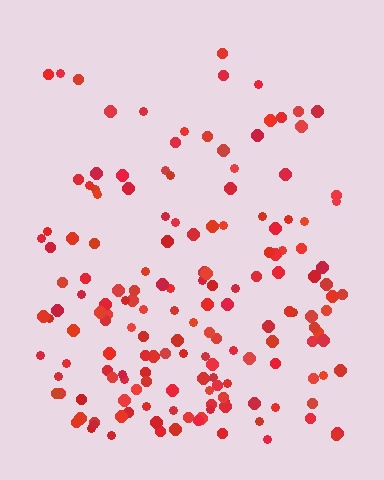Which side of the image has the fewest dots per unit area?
The top.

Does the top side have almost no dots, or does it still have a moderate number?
Still a moderate number, just noticeably fewer than the bottom.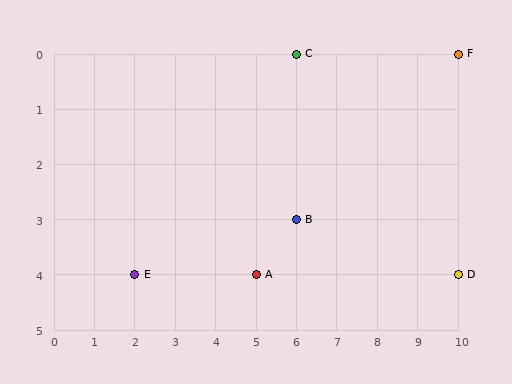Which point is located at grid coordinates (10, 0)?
Point F is at (10, 0).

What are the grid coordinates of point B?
Point B is at grid coordinates (6, 3).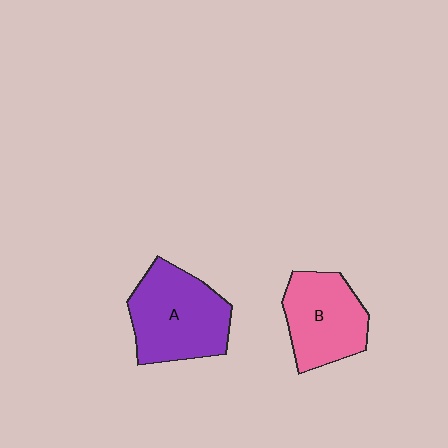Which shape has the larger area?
Shape A (purple).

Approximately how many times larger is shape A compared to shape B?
Approximately 1.2 times.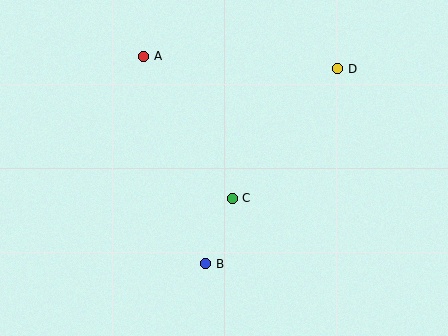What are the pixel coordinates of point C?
Point C is at (232, 198).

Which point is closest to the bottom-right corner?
Point B is closest to the bottom-right corner.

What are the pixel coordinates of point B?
Point B is at (206, 264).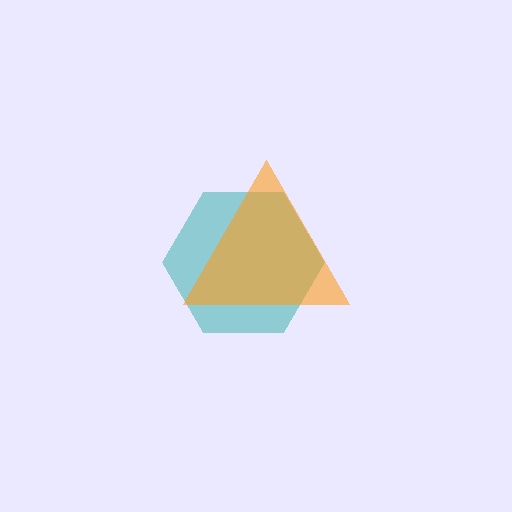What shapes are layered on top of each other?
The layered shapes are: a teal hexagon, an orange triangle.